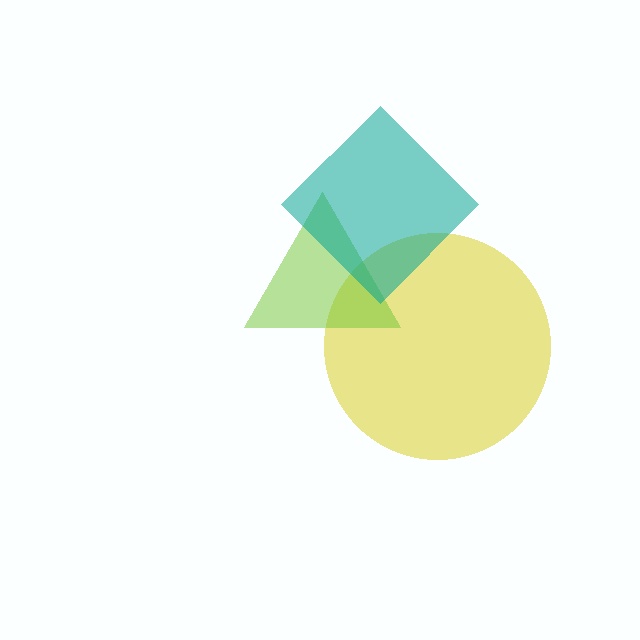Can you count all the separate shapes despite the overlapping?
Yes, there are 3 separate shapes.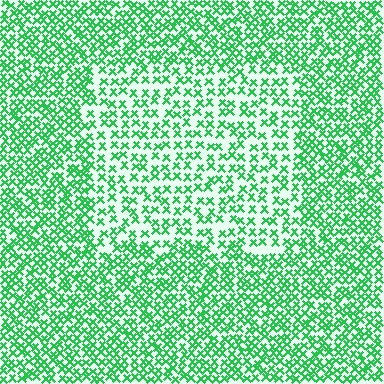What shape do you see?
I see a rectangle.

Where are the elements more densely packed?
The elements are more densely packed outside the rectangle boundary.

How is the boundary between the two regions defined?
The boundary is defined by a change in element density (approximately 1.8x ratio). All elements are the same color, size, and shape.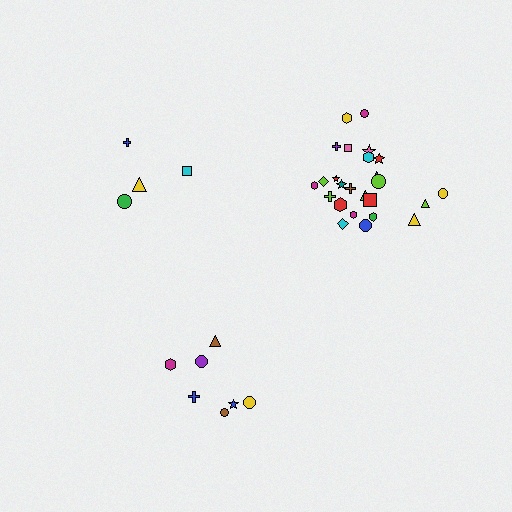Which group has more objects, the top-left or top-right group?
The top-right group.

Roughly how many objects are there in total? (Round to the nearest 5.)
Roughly 35 objects in total.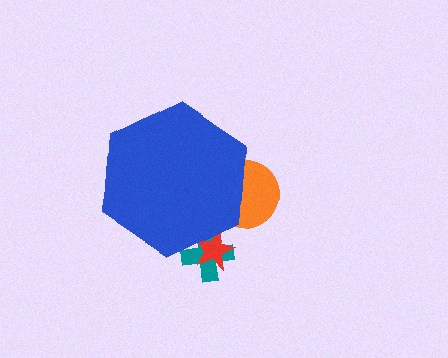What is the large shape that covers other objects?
A blue hexagon.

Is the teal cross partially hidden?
Yes, the teal cross is partially hidden behind the blue hexagon.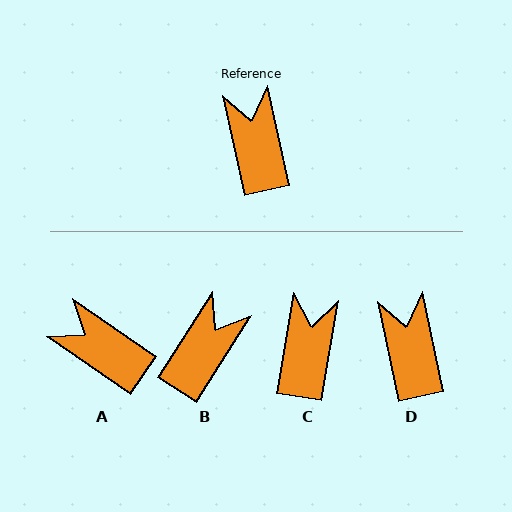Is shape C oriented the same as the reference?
No, it is off by about 22 degrees.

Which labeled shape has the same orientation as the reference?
D.